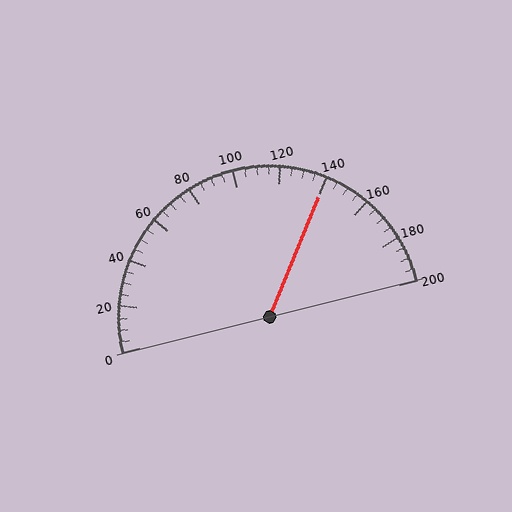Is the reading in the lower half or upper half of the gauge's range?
The reading is in the upper half of the range (0 to 200).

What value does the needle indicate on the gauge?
The needle indicates approximately 140.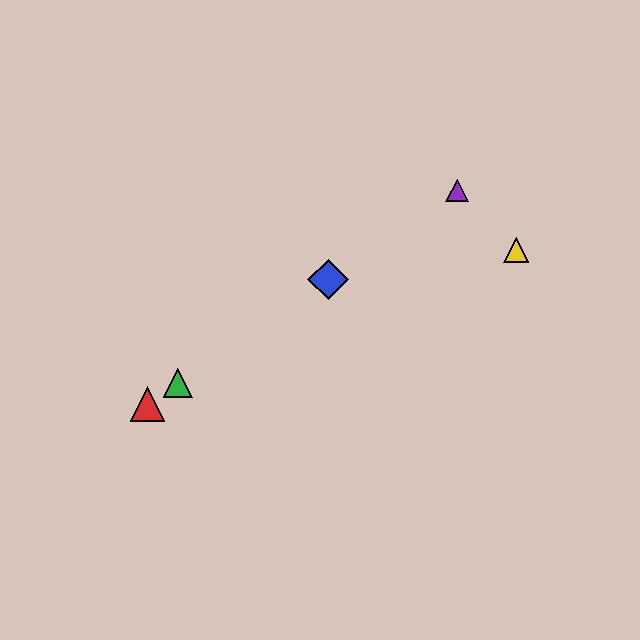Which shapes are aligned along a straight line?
The red triangle, the blue diamond, the green triangle, the purple triangle are aligned along a straight line.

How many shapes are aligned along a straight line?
4 shapes (the red triangle, the blue diamond, the green triangle, the purple triangle) are aligned along a straight line.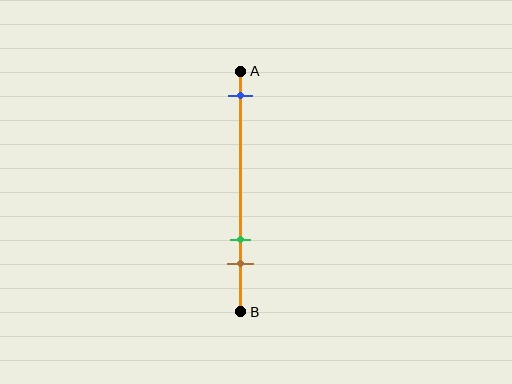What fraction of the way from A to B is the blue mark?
The blue mark is approximately 10% (0.1) of the way from A to B.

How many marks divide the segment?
There are 3 marks dividing the segment.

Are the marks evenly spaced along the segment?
No, the marks are not evenly spaced.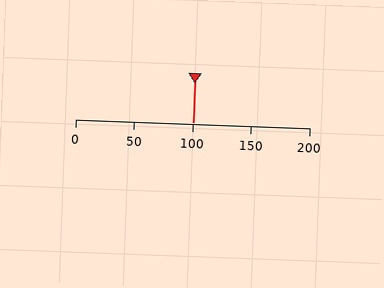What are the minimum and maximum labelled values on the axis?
The axis runs from 0 to 200.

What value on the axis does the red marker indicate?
The marker indicates approximately 100.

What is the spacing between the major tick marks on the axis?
The major ticks are spaced 50 apart.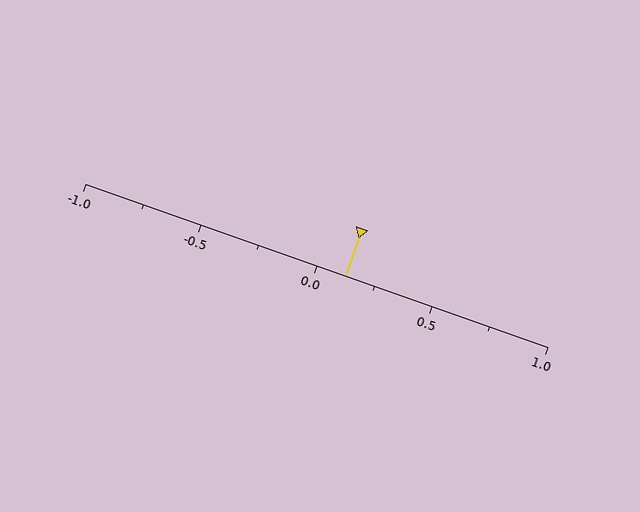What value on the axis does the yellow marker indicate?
The marker indicates approximately 0.12.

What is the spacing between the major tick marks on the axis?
The major ticks are spaced 0.5 apart.